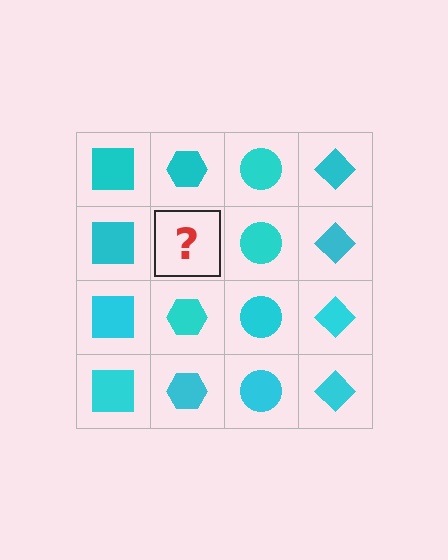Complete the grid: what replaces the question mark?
The question mark should be replaced with a cyan hexagon.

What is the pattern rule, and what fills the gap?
The rule is that each column has a consistent shape. The gap should be filled with a cyan hexagon.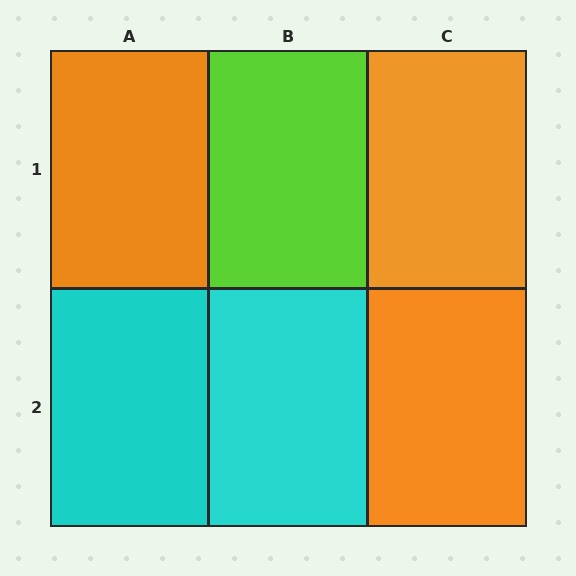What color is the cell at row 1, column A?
Orange.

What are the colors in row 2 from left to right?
Cyan, cyan, orange.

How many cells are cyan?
2 cells are cyan.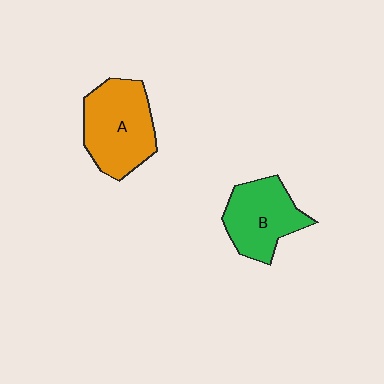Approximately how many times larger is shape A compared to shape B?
Approximately 1.2 times.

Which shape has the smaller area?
Shape B (green).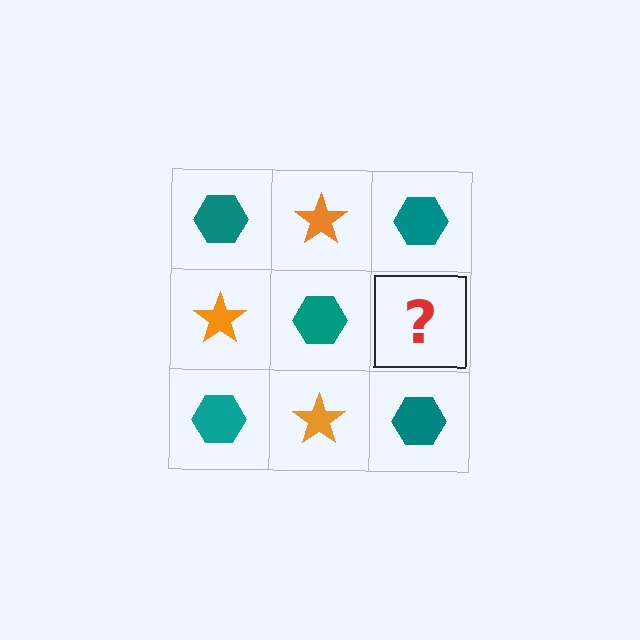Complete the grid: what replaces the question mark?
The question mark should be replaced with an orange star.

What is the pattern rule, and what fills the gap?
The rule is that it alternates teal hexagon and orange star in a checkerboard pattern. The gap should be filled with an orange star.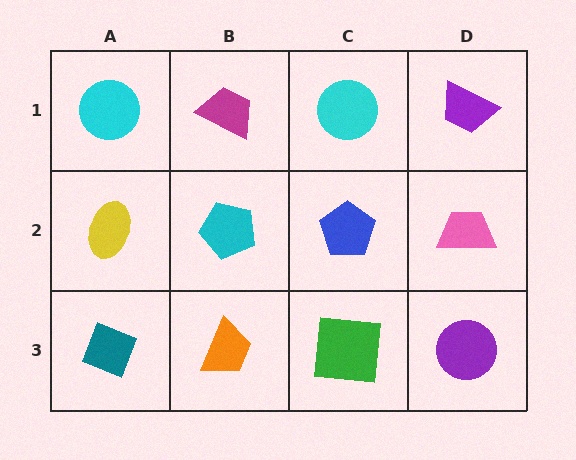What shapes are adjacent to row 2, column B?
A magenta trapezoid (row 1, column B), an orange trapezoid (row 3, column B), a yellow ellipse (row 2, column A), a blue pentagon (row 2, column C).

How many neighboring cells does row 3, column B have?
3.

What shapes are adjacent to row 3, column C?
A blue pentagon (row 2, column C), an orange trapezoid (row 3, column B), a purple circle (row 3, column D).